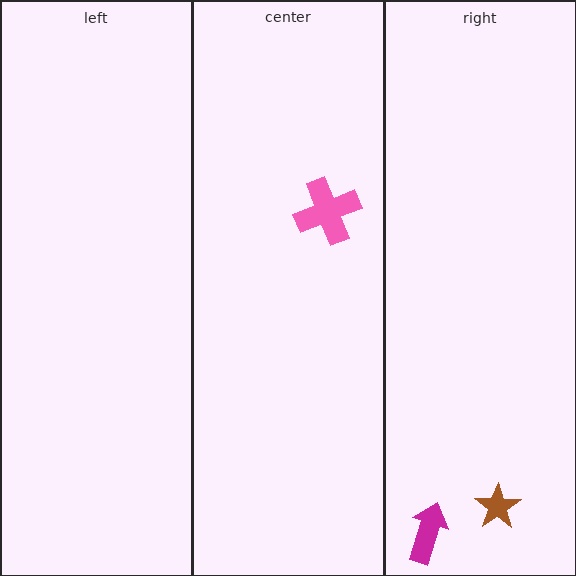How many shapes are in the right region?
2.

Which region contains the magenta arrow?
The right region.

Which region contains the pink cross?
The center region.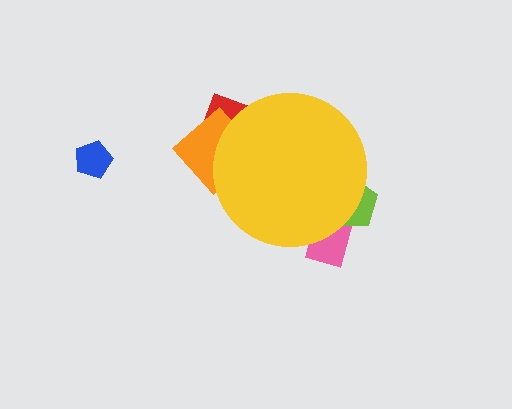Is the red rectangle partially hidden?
Yes, the red rectangle is partially hidden behind the yellow circle.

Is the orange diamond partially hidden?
Yes, the orange diamond is partially hidden behind the yellow circle.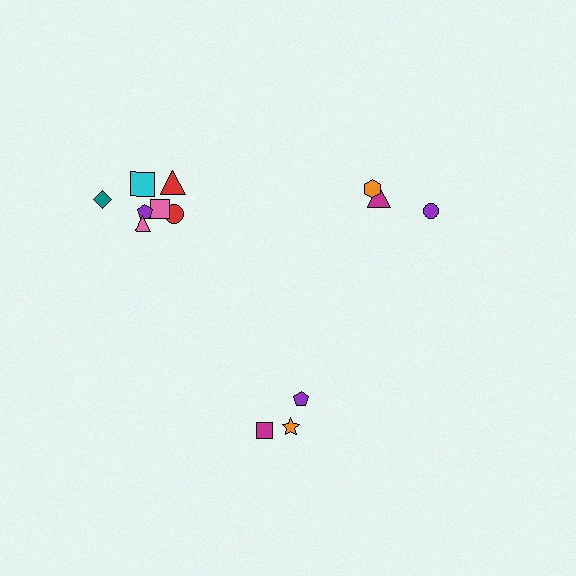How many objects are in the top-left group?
There are 7 objects.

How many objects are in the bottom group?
There are 3 objects.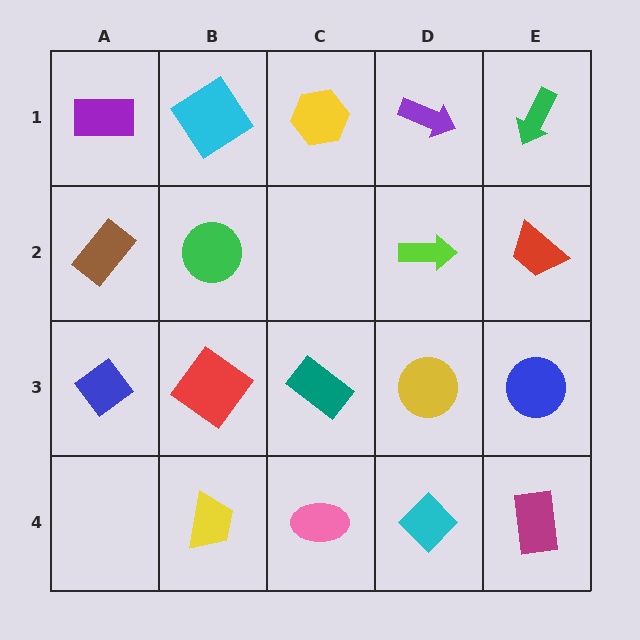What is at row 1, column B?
A cyan diamond.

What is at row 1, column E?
A green arrow.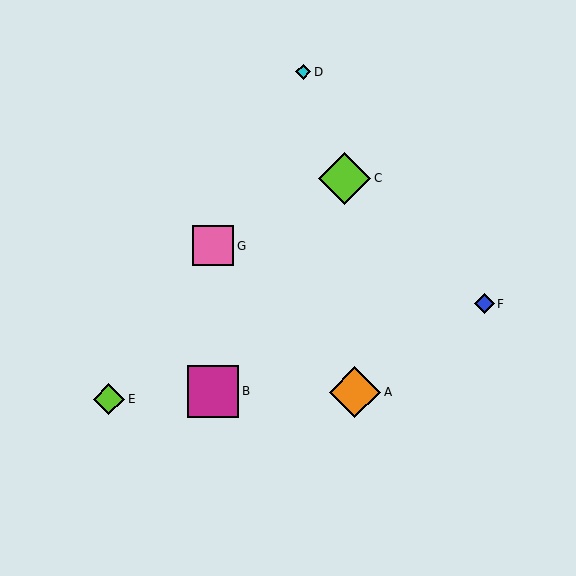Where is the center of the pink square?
The center of the pink square is at (213, 246).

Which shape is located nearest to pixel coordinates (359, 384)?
The orange diamond (labeled A) at (355, 392) is nearest to that location.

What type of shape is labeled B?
Shape B is a magenta square.